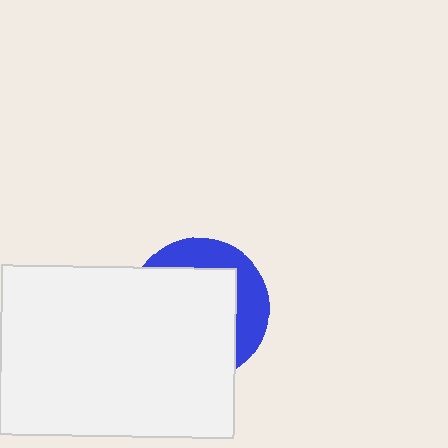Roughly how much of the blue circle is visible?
A small part of it is visible (roughly 32%).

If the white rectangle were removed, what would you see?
You would see the complete blue circle.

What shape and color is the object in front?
The object in front is a white rectangle.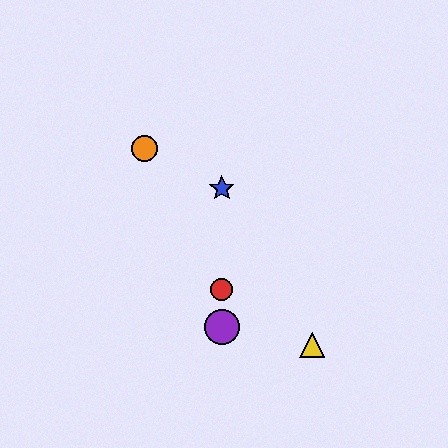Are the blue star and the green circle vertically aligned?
Yes, both are at x≈222.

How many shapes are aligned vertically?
4 shapes (the red circle, the blue star, the green circle, the purple circle) are aligned vertically.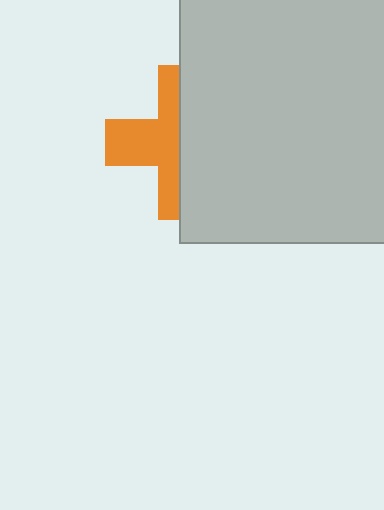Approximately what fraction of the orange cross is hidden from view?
Roughly 53% of the orange cross is hidden behind the light gray rectangle.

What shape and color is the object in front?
The object in front is a light gray rectangle.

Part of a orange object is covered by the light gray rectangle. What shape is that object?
It is a cross.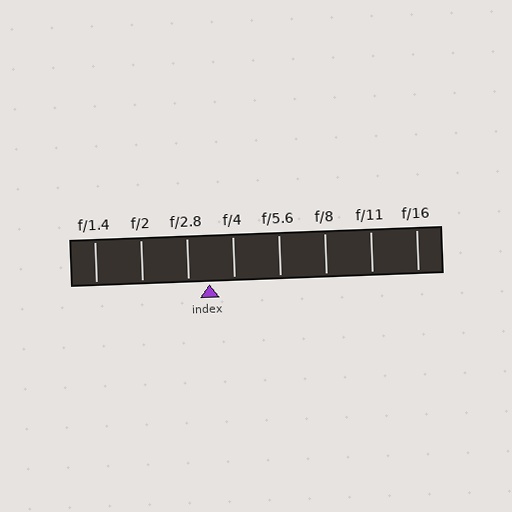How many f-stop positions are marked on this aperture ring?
There are 8 f-stop positions marked.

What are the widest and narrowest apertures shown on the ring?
The widest aperture shown is f/1.4 and the narrowest is f/16.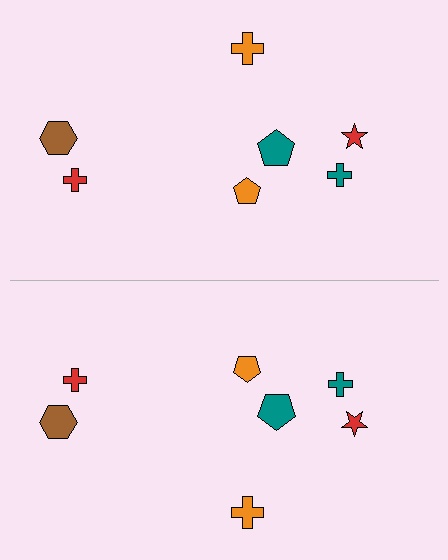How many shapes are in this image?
There are 14 shapes in this image.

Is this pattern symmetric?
Yes, this pattern has bilateral (reflection) symmetry.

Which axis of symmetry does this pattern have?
The pattern has a horizontal axis of symmetry running through the center of the image.